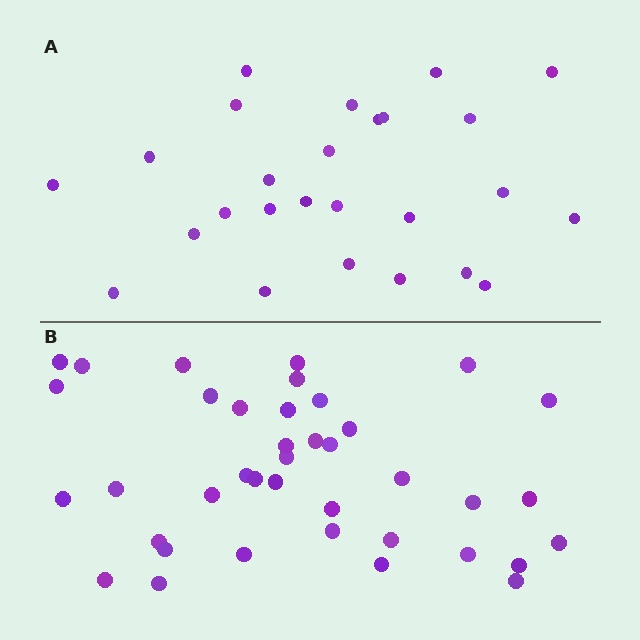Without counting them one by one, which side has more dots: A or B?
Region B (the bottom region) has more dots.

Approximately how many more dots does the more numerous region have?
Region B has approximately 15 more dots than region A.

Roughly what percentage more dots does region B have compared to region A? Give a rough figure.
About 50% more.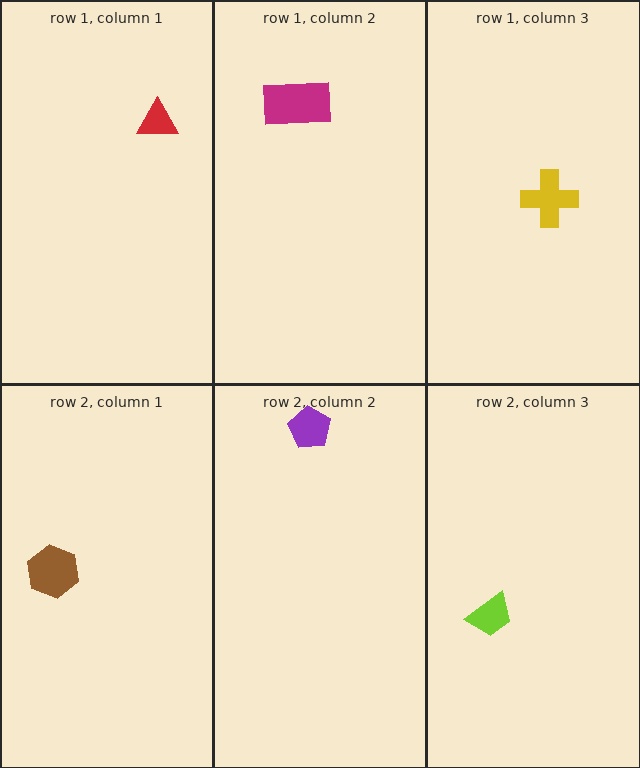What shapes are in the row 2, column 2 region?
The purple pentagon.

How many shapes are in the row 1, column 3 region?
1.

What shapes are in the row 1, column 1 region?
The red triangle.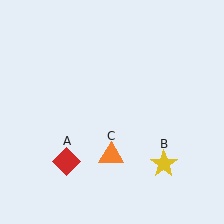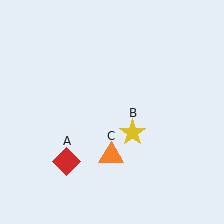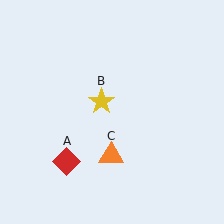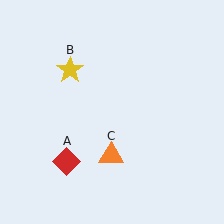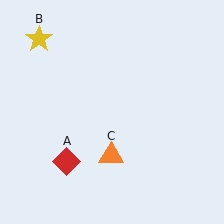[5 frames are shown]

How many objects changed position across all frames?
1 object changed position: yellow star (object B).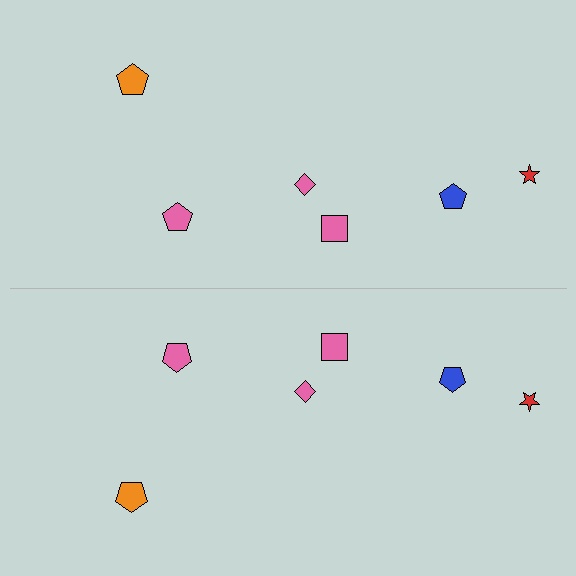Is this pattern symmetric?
Yes, this pattern has bilateral (reflection) symmetry.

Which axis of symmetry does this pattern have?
The pattern has a horizontal axis of symmetry running through the center of the image.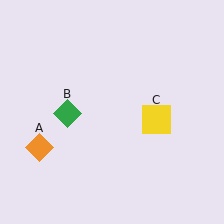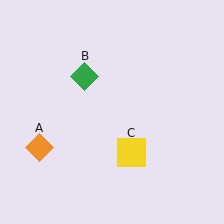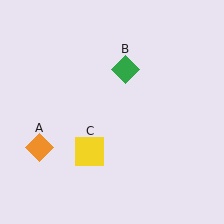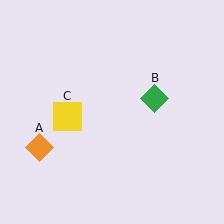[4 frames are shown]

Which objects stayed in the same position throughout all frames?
Orange diamond (object A) remained stationary.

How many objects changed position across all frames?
2 objects changed position: green diamond (object B), yellow square (object C).